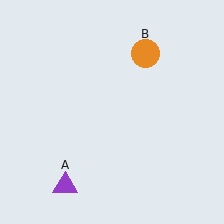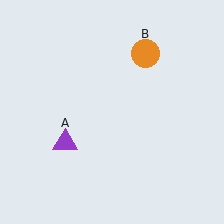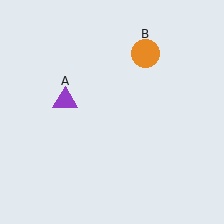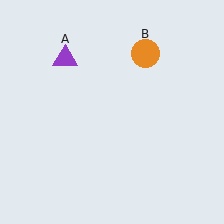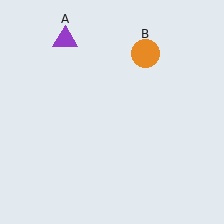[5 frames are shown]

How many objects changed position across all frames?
1 object changed position: purple triangle (object A).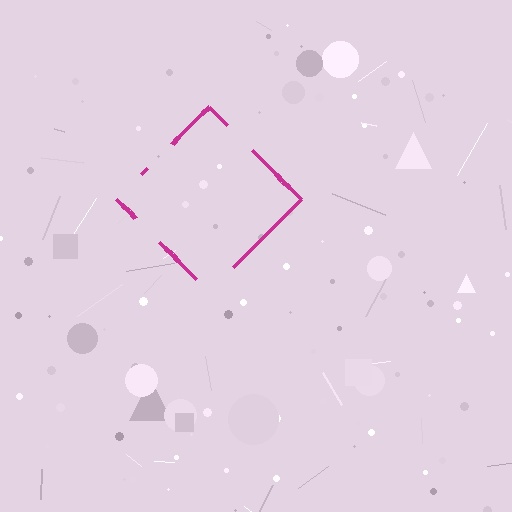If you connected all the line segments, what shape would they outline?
They would outline a diamond.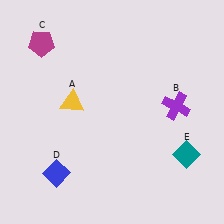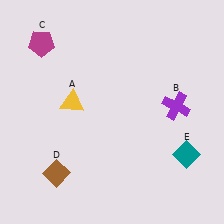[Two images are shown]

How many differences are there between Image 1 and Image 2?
There is 1 difference between the two images.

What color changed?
The diamond (D) changed from blue in Image 1 to brown in Image 2.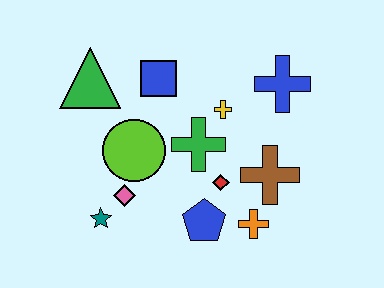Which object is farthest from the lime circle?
The blue cross is farthest from the lime circle.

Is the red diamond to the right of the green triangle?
Yes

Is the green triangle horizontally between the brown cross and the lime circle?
No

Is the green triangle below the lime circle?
No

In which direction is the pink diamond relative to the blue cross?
The pink diamond is to the left of the blue cross.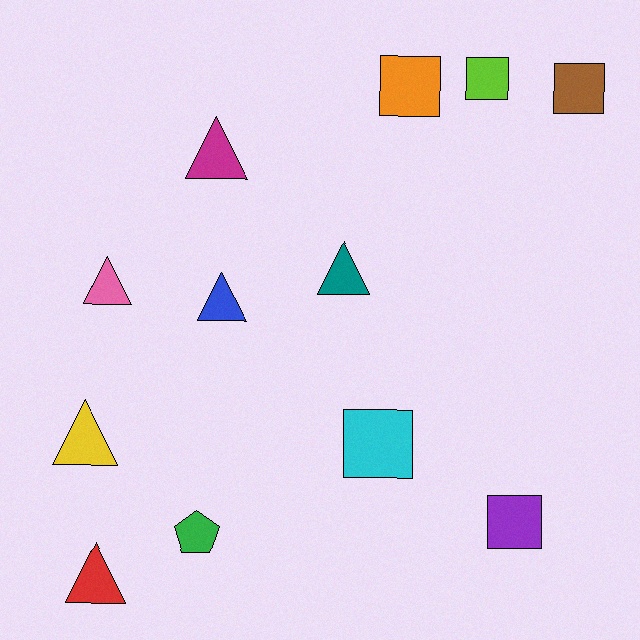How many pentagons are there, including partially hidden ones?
There is 1 pentagon.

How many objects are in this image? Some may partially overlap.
There are 12 objects.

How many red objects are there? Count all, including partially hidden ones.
There is 1 red object.